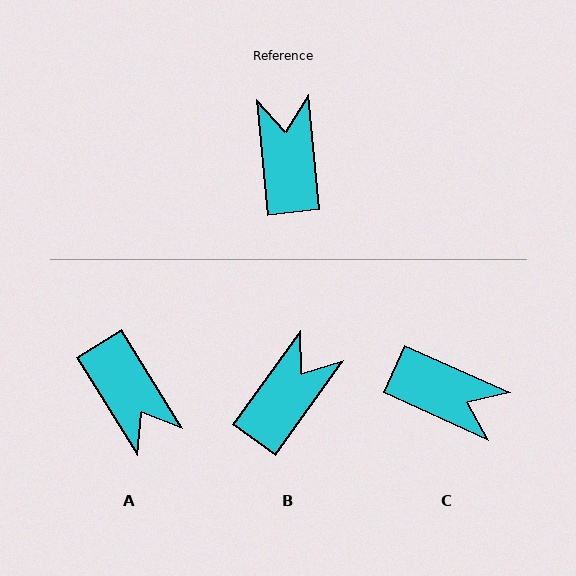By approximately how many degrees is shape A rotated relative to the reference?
Approximately 154 degrees clockwise.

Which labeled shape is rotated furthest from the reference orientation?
A, about 154 degrees away.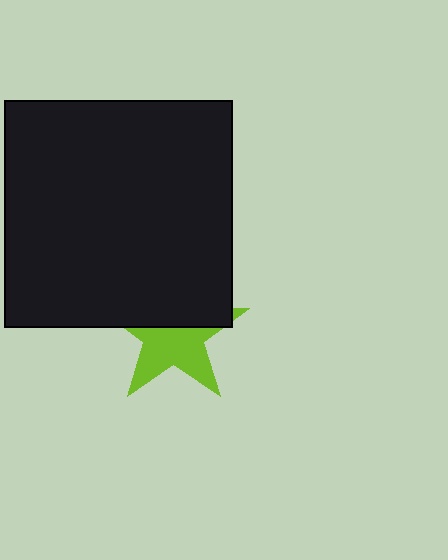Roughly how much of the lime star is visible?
About half of it is visible (roughly 54%).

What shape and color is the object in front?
The object in front is a black square.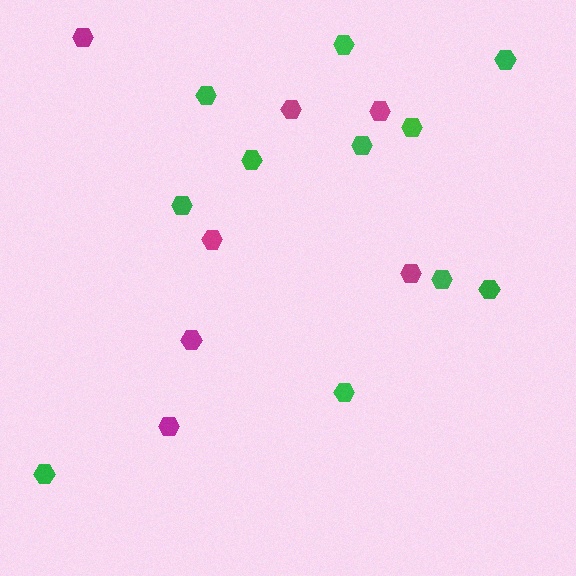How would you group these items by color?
There are 2 groups: one group of magenta hexagons (7) and one group of green hexagons (11).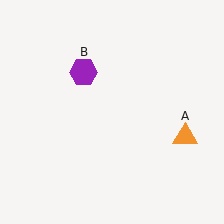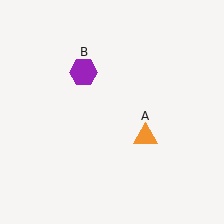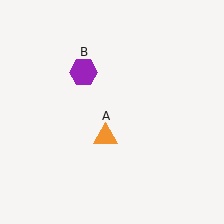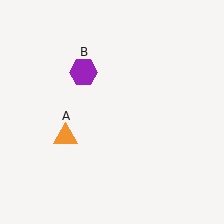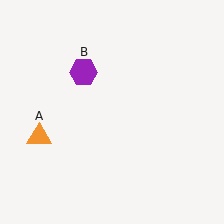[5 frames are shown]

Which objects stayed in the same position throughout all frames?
Purple hexagon (object B) remained stationary.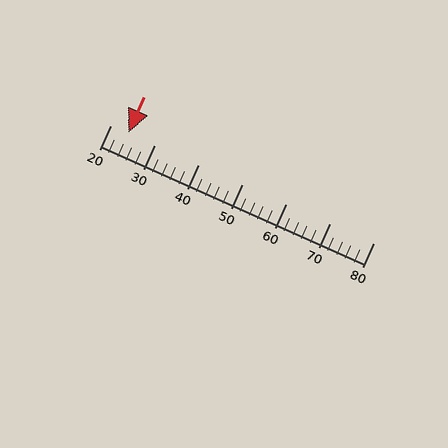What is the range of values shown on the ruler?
The ruler shows values from 20 to 80.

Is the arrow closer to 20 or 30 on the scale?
The arrow is closer to 20.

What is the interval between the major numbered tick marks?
The major tick marks are spaced 10 units apart.